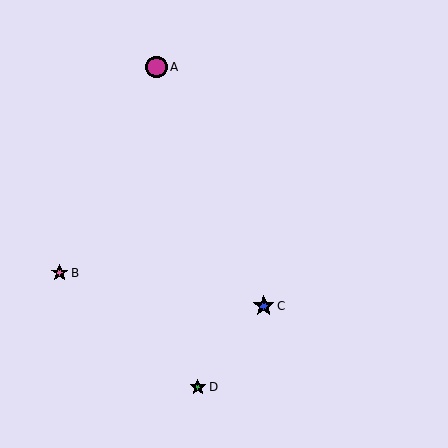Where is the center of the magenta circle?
The center of the magenta circle is at (156, 67).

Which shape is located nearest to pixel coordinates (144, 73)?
The magenta circle (labeled A) at (156, 67) is nearest to that location.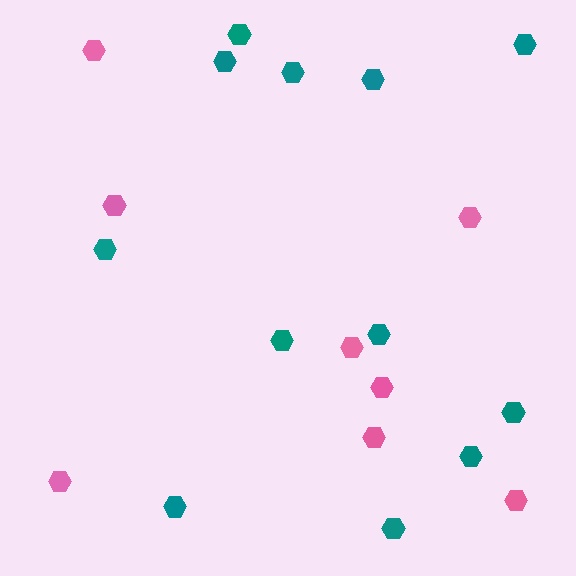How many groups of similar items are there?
There are 2 groups: one group of pink hexagons (8) and one group of teal hexagons (12).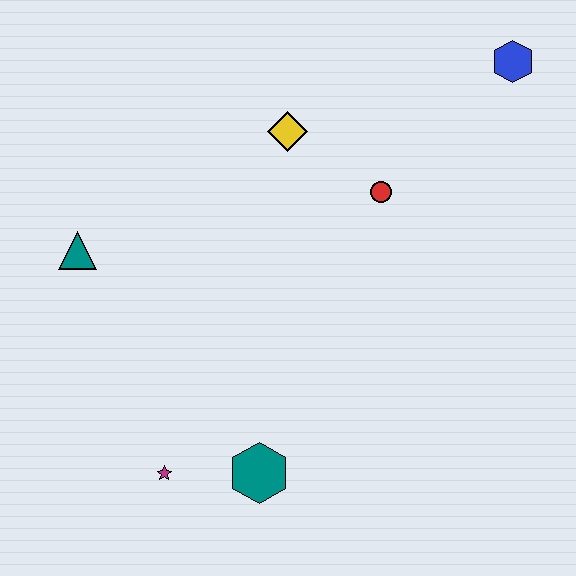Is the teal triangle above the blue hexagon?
No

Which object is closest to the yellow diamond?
The red circle is closest to the yellow diamond.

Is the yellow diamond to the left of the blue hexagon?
Yes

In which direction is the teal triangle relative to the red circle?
The teal triangle is to the left of the red circle.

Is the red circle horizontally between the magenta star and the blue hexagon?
Yes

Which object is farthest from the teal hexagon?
The blue hexagon is farthest from the teal hexagon.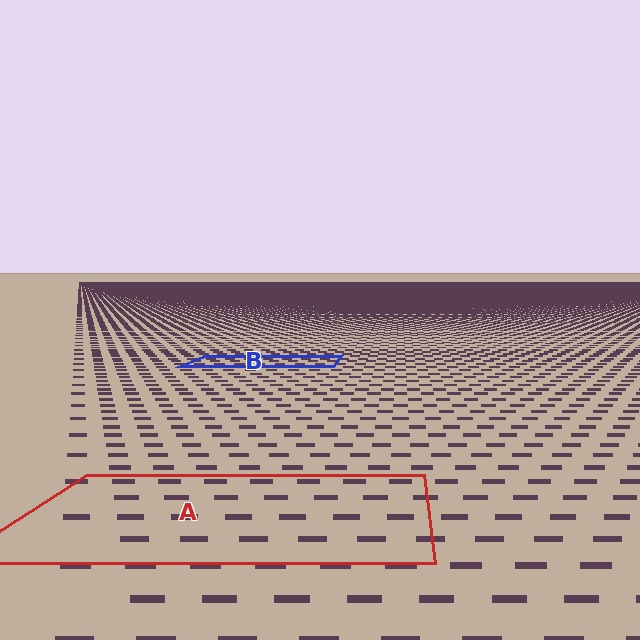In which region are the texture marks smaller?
The texture marks are smaller in region B, because it is farther away.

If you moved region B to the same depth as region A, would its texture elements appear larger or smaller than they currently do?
They would appear larger. At a closer depth, the same texture elements are projected at a bigger on-screen size.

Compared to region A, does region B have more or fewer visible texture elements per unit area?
Region B has more texture elements per unit area — they are packed more densely because it is farther away.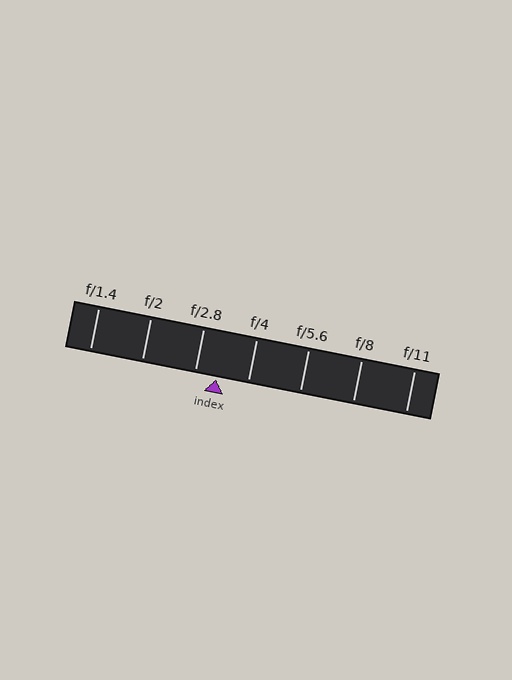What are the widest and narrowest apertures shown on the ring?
The widest aperture shown is f/1.4 and the narrowest is f/11.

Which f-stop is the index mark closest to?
The index mark is closest to f/2.8.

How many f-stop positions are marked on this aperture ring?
There are 7 f-stop positions marked.